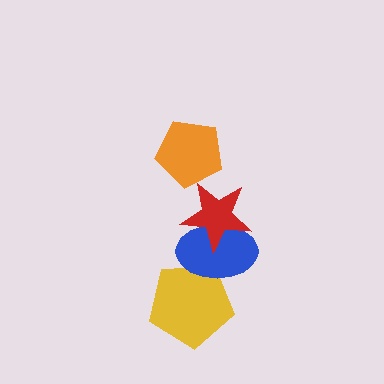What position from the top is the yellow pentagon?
The yellow pentagon is 4th from the top.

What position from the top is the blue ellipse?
The blue ellipse is 3rd from the top.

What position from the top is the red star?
The red star is 2nd from the top.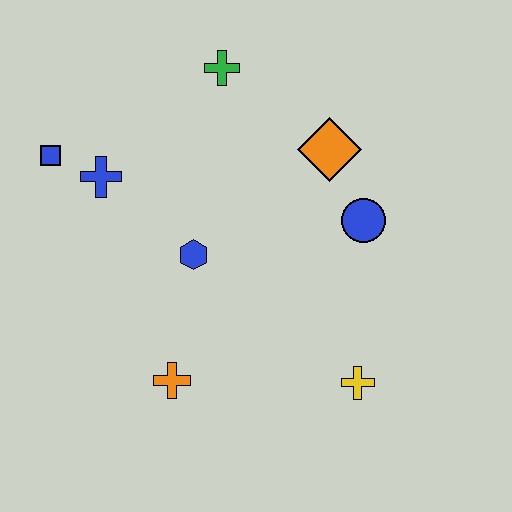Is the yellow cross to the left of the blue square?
No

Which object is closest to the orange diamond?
The blue circle is closest to the orange diamond.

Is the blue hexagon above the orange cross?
Yes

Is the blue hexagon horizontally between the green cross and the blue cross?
Yes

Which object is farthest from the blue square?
The yellow cross is farthest from the blue square.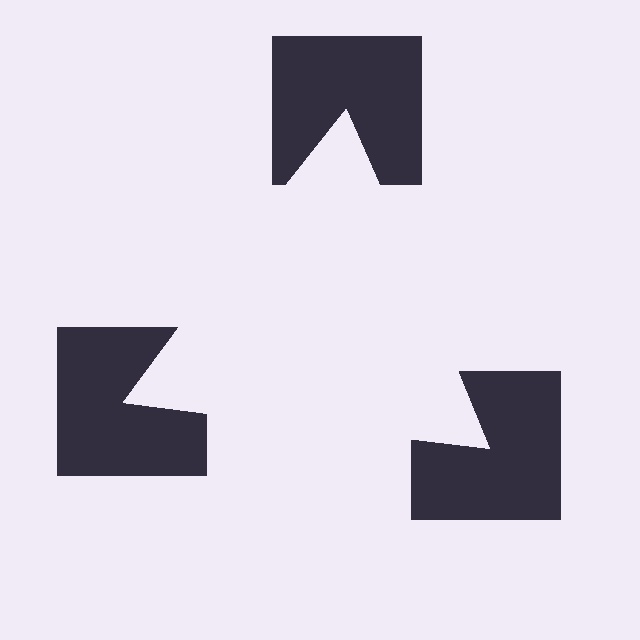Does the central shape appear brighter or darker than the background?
It typically appears slightly brighter than the background, even though no actual brightness change is drawn.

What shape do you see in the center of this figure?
An illusory triangle — its edges are inferred from the aligned wedge cuts in the notched squares, not physically drawn.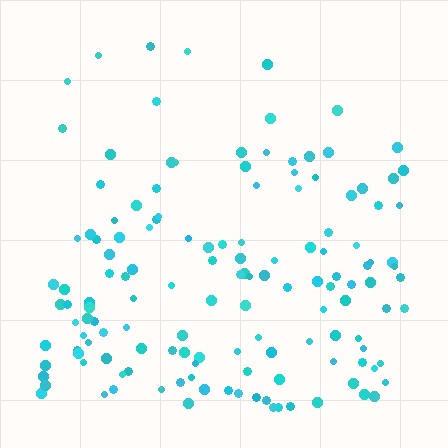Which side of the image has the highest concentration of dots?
The bottom.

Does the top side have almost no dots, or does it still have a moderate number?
Still a moderate number, just noticeably fewer than the bottom.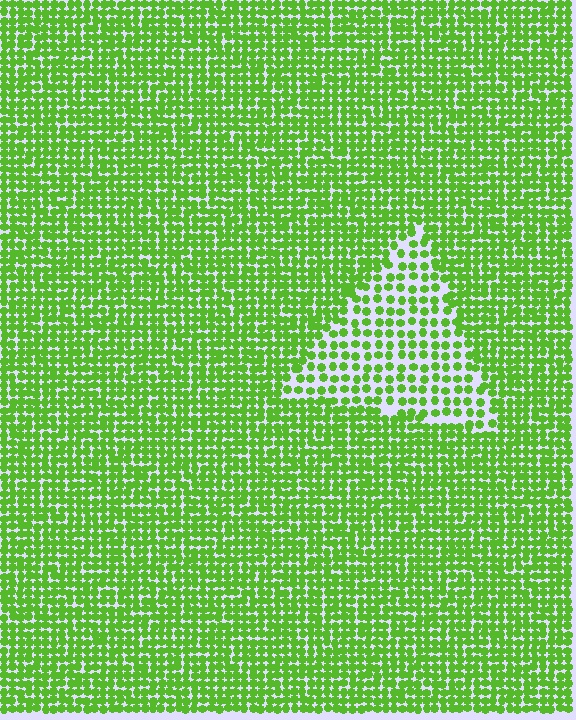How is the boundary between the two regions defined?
The boundary is defined by a change in element density (approximately 1.9x ratio). All elements are the same color, size, and shape.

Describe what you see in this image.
The image contains small lime elements arranged at two different densities. A triangle-shaped region is visible where the elements are less densely packed than the surrounding area.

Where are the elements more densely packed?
The elements are more densely packed outside the triangle boundary.